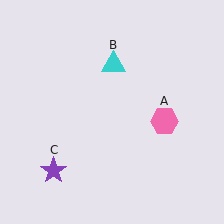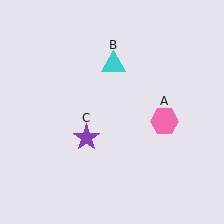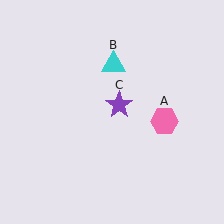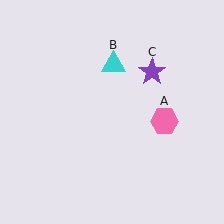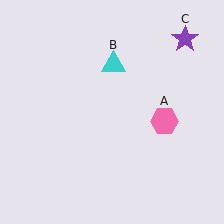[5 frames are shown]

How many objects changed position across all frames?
1 object changed position: purple star (object C).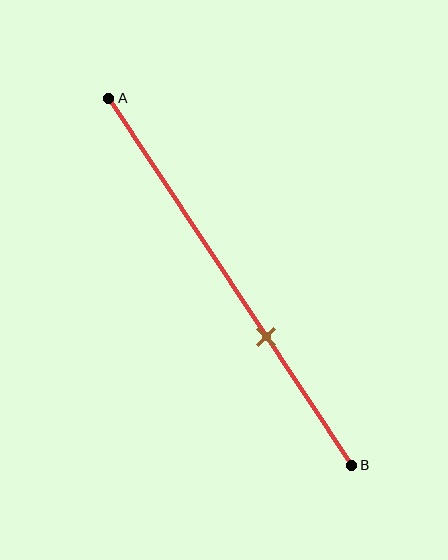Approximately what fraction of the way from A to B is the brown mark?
The brown mark is approximately 65% of the way from A to B.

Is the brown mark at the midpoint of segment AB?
No, the mark is at about 65% from A, not at the 50% midpoint.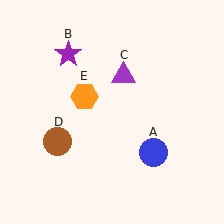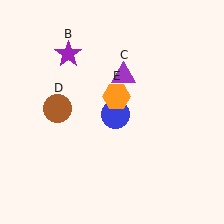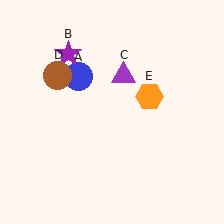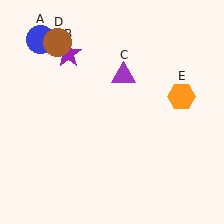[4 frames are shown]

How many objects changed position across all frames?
3 objects changed position: blue circle (object A), brown circle (object D), orange hexagon (object E).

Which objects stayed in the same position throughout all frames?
Purple star (object B) and purple triangle (object C) remained stationary.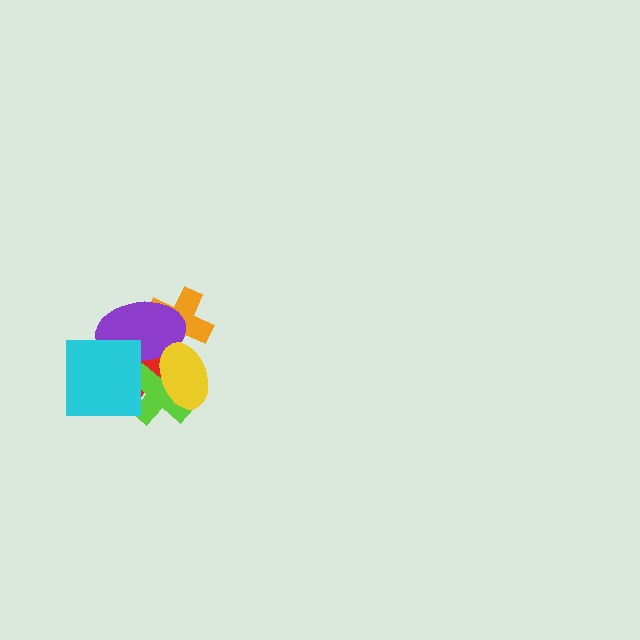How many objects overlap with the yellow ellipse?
4 objects overlap with the yellow ellipse.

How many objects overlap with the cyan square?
3 objects overlap with the cyan square.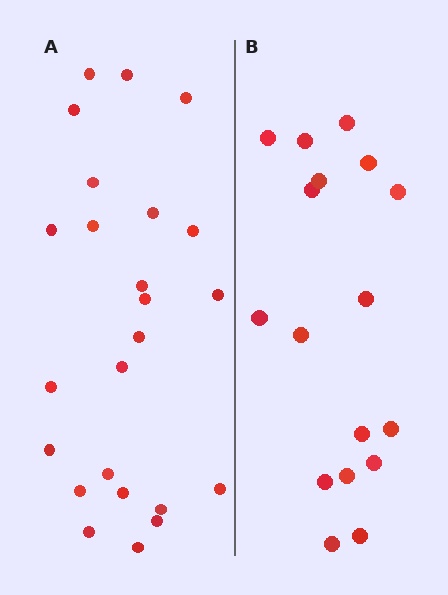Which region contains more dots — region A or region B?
Region A (the left region) has more dots.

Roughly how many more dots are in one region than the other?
Region A has roughly 8 or so more dots than region B.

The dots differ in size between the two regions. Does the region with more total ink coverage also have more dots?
No. Region B has more total ink coverage because its dots are larger, but region A actually contains more individual dots. Total area can be misleading — the number of items is what matters here.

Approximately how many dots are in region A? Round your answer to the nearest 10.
About 20 dots. (The exact count is 24, which rounds to 20.)